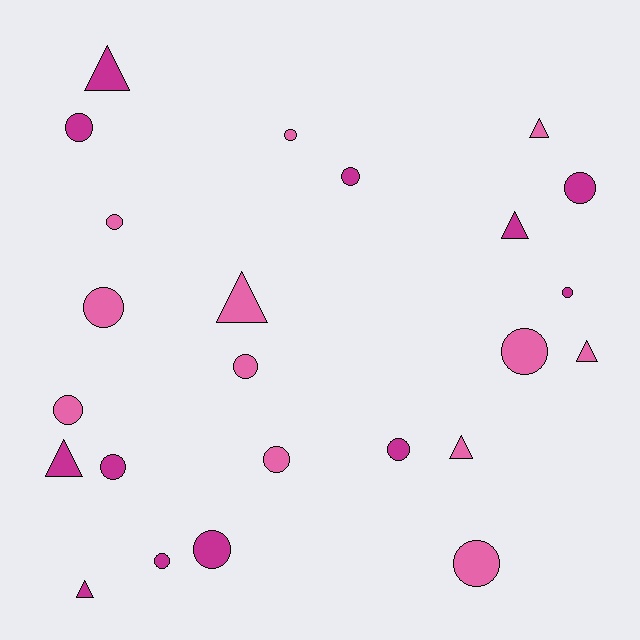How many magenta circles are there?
There are 8 magenta circles.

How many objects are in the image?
There are 24 objects.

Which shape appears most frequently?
Circle, with 16 objects.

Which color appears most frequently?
Pink, with 12 objects.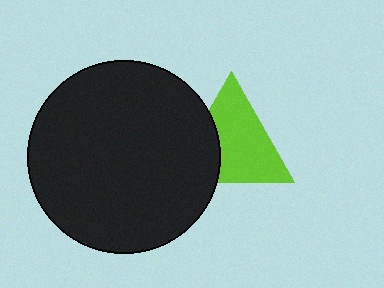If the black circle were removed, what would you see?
You would see the complete lime triangle.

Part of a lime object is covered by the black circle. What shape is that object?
It is a triangle.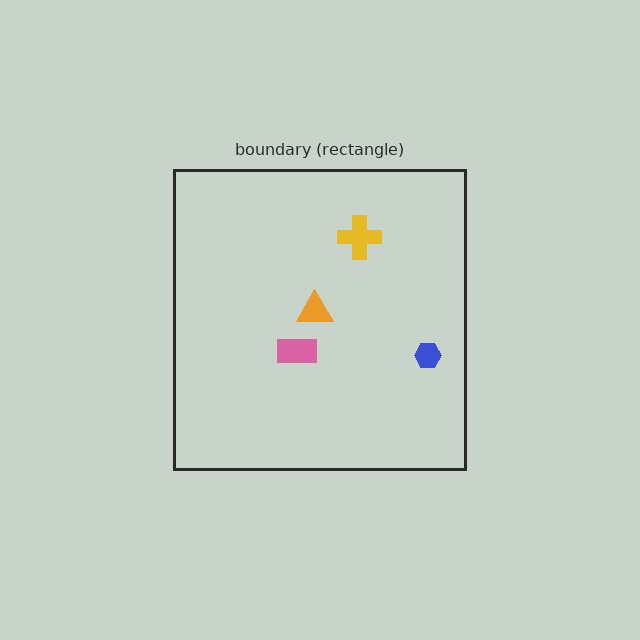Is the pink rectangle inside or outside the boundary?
Inside.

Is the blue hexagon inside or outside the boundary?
Inside.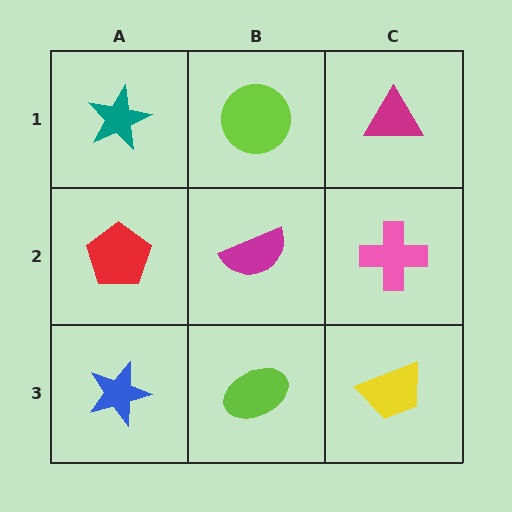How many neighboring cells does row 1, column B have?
3.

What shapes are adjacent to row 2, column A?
A teal star (row 1, column A), a blue star (row 3, column A), a magenta semicircle (row 2, column B).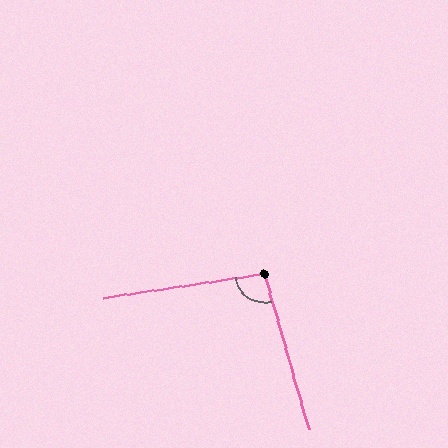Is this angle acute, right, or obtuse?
It is obtuse.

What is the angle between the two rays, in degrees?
Approximately 97 degrees.